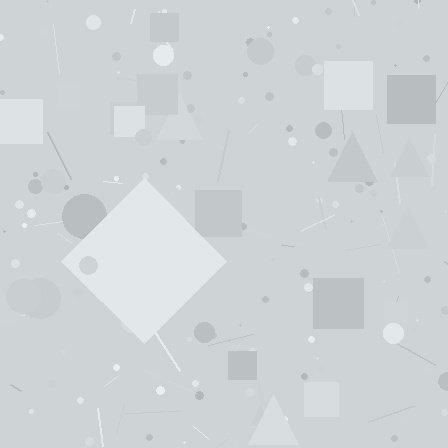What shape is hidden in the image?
A diamond is hidden in the image.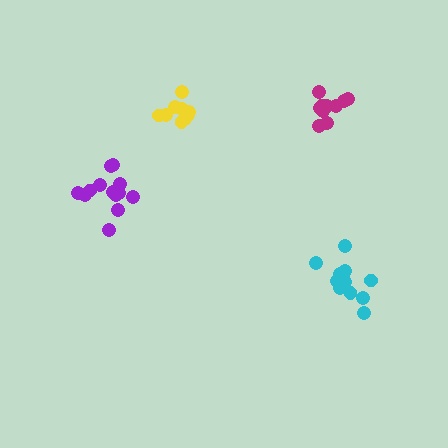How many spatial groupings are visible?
There are 4 spatial groupings.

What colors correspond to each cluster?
The clusters are colored: purple, cyan, magenta, yellow.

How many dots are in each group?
Group 1: 13 dots, Group 2: 12 dots, Group 3: 11 dots, Group 4: 9 dots (45 total).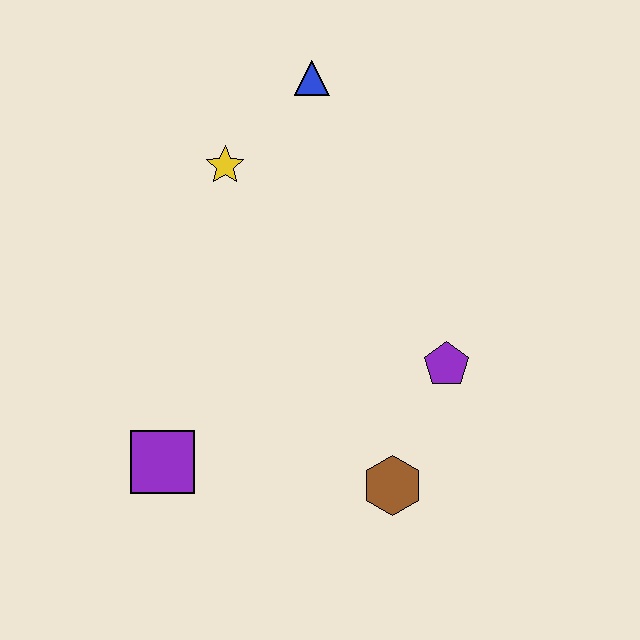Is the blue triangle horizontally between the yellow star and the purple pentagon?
Yes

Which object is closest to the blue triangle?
The yellow star is closest to the blue triangle.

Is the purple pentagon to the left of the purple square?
No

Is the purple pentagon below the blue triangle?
Yes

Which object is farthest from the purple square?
The blue triangle is farthest from the purple square.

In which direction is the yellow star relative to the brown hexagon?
The yellow star is above the brown hexagon.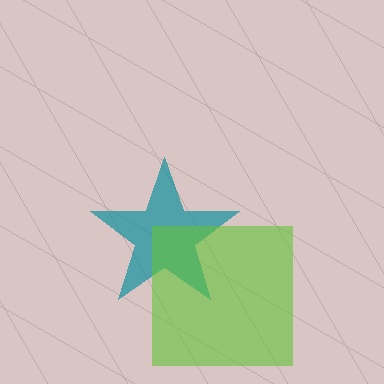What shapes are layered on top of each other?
The layered shapes are: a teal star, a lime square.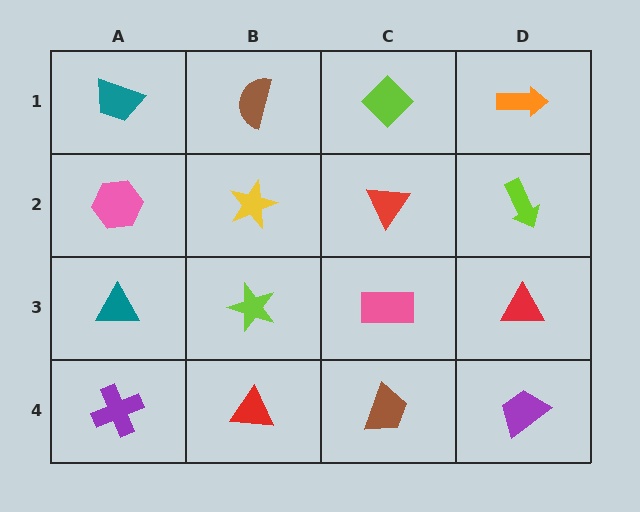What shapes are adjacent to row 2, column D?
An orange arrow (row 1, column D), a red triangle (row 3, column D), a red triangle (row 2, column C).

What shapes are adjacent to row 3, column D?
A lime arrow (row 2, column D), a purple trapezoid (row 4, column D), a pink rectangle (row 3, column C).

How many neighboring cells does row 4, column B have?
3.